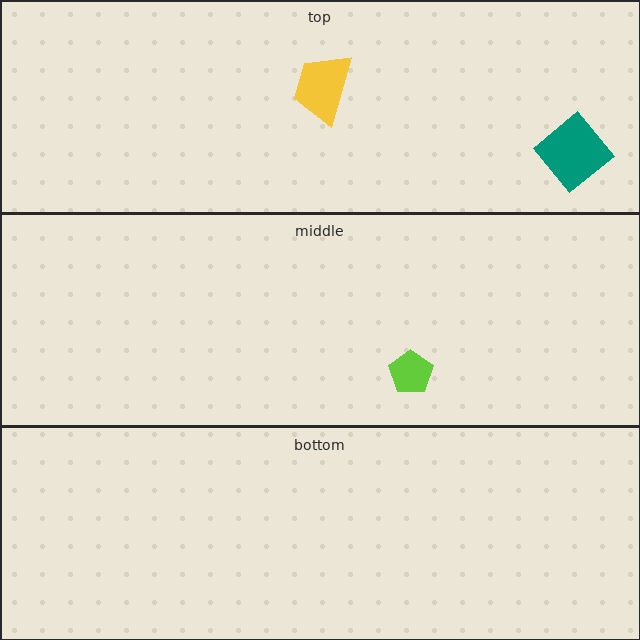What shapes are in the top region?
The teal diamond, the yellow trapezoid.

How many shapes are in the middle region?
1.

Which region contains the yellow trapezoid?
The top region.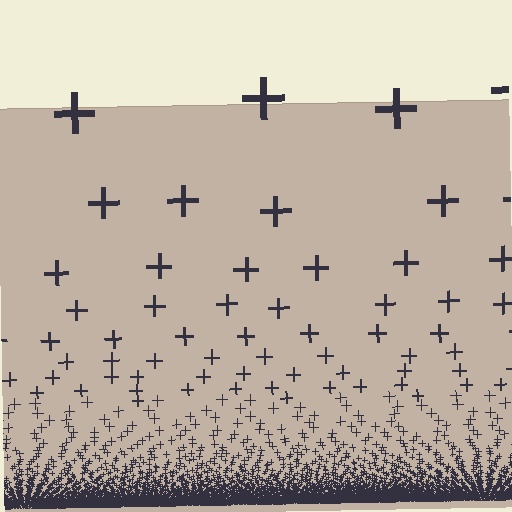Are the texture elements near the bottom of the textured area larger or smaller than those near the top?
Smaller. The gradient is inverted — elements near the bottom are smaller and denser.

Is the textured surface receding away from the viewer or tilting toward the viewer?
The surface appears to tilt toward the viewer. Texture elements get larger and sparser toward the top.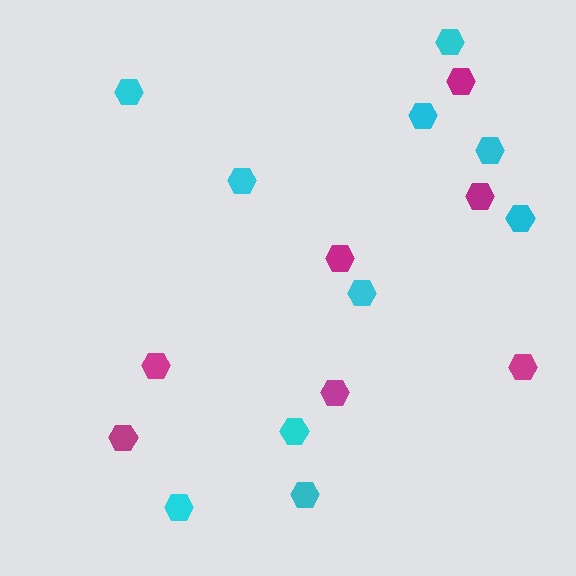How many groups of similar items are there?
There are 2 groups: one group of cyan hexagons (10) and one group of magenta hexagons (7).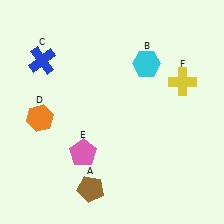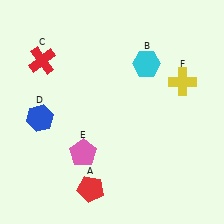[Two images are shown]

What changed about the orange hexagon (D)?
In Image 1, D is orange. In Image 2, it changed to blue.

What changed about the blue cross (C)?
In Image 1, C is blue. In Image 2, it changed to red.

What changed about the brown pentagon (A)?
In Image 1, A is brown. In Image 2, it changed to red.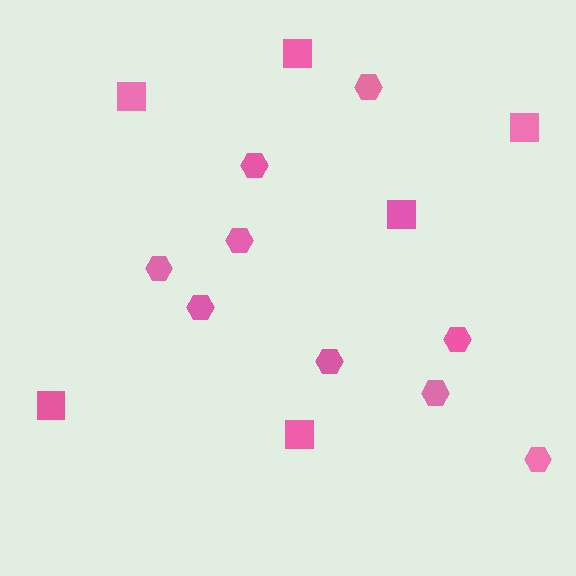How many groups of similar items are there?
There are 2 groups: one group of hexagons (9) and one group of squares (6).